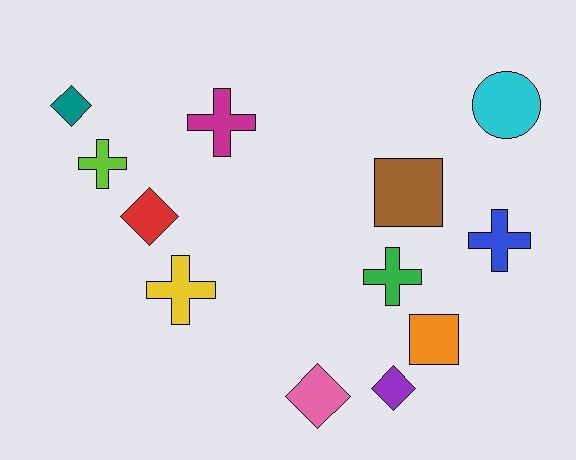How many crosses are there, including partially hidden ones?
There are 5 crosses.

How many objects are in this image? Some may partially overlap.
There are 12 objects.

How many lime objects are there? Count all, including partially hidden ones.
There is 1 lime object.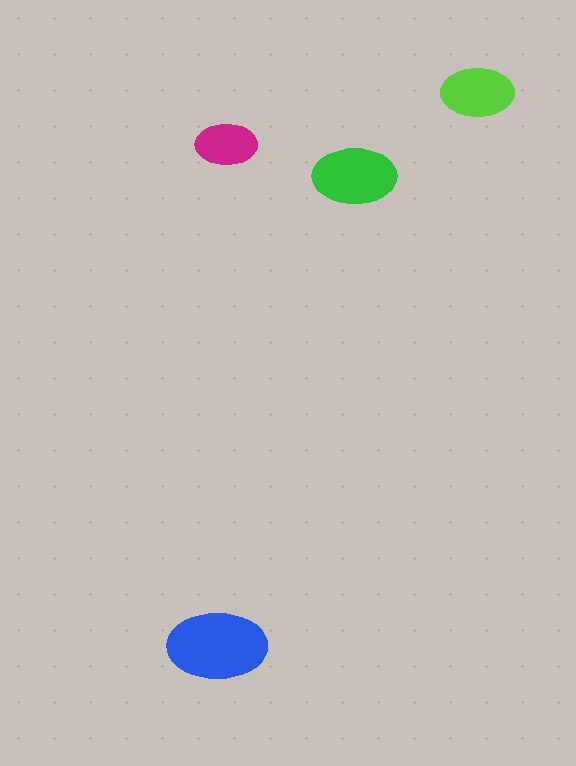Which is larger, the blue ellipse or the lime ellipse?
The blue one.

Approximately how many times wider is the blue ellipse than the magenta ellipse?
About 1.5 times wider.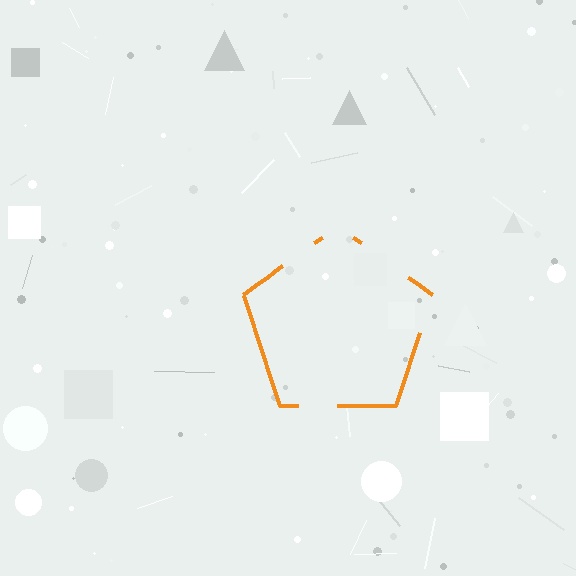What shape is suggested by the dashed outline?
The dashed outline suggests a pentagon.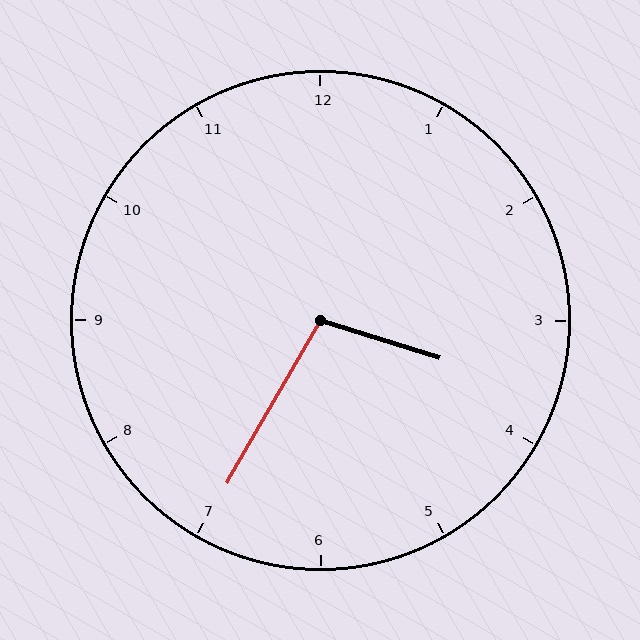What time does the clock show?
3:35.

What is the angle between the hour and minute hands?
Approximately 102 degrees.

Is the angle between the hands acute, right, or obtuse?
It is obtuse.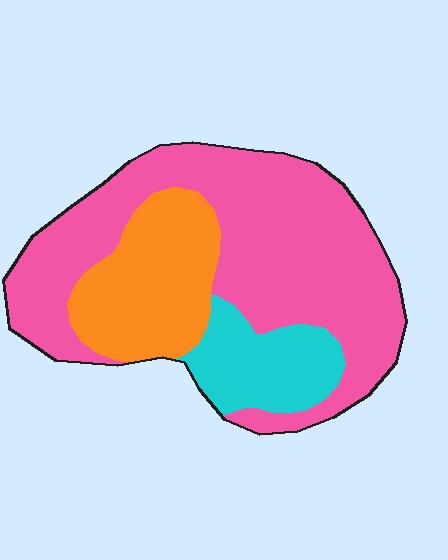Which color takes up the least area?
Cyan, at roughly 15%.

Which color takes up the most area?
Pink, at roughly 60%.